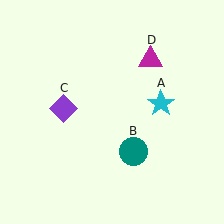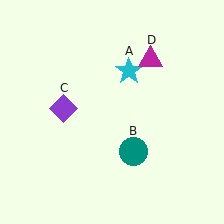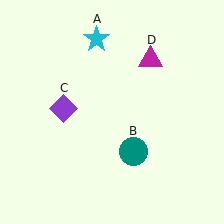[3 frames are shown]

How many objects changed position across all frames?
1 object changed position: cyan star (object A).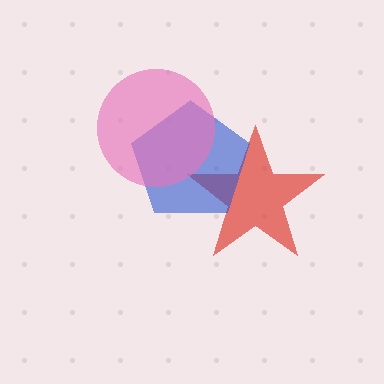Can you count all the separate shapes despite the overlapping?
Yes, there are 3 separate shapes.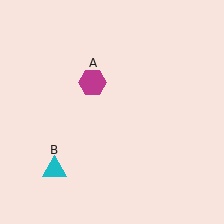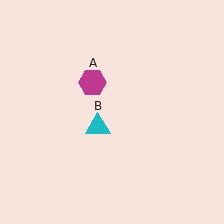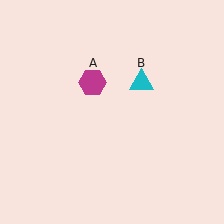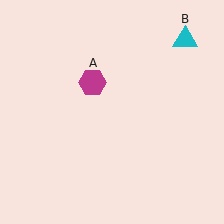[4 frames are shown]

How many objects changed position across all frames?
1 object changed position: cyan triangle (object B).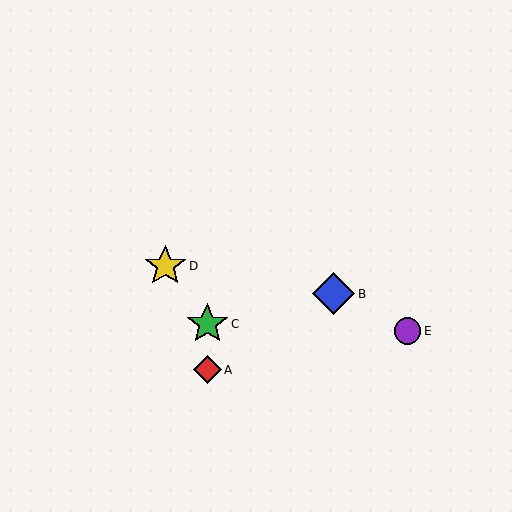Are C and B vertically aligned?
No, C is at x≈207 and B is at x≈334.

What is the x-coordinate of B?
Object B is at x≈334.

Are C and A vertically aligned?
Yes, both are at x≈207.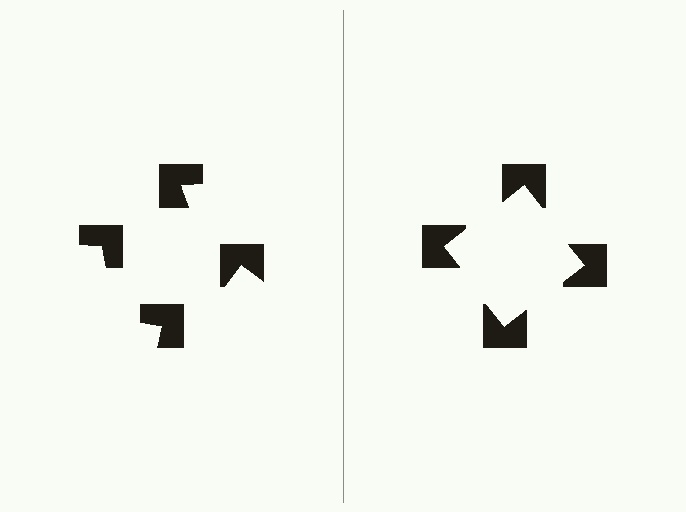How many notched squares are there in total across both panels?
8 — 4 on each side.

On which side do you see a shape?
An illusory square appears on the right side. On the left side the wedge cuts are rotated, so no coherent shape forms.